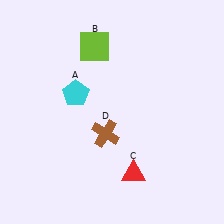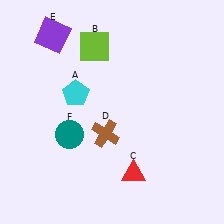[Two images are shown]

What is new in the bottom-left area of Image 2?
A teal circle (F) was added in the bottom-left area of Image 2.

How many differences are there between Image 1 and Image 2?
There are 2 differences between the two images.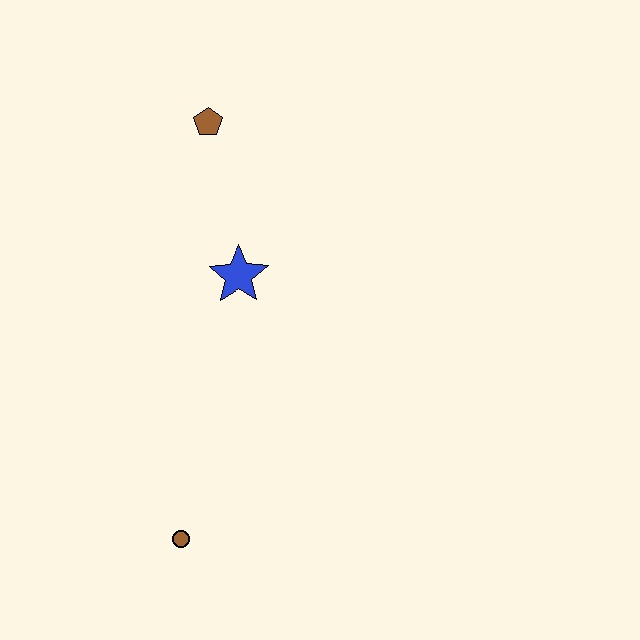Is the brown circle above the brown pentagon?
No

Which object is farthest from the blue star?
The brown circle is farthest from the blue star.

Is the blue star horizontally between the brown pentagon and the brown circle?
No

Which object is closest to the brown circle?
The blue star is closest to the brown circle.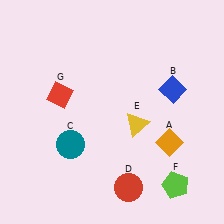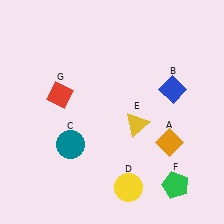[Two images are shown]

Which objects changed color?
D changed from red to yellow. F changed from lime to green.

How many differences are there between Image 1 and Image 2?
There are 2 differences between the two images.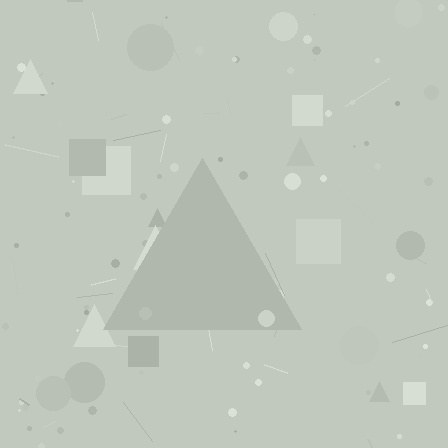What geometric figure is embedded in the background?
A triangle is embedded in the background.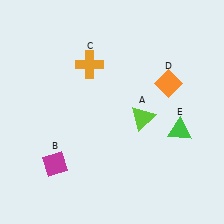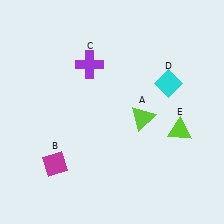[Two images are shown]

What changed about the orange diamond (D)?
In Image 1, D is orange. In Image 2, it changed to cyan.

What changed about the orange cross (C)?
In Image 1, C is orange. In Image 2, it changed to purple.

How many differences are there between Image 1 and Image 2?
There are 3 differences between the two images.